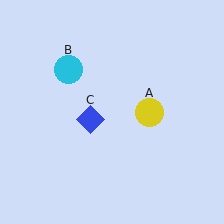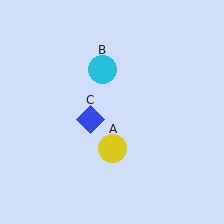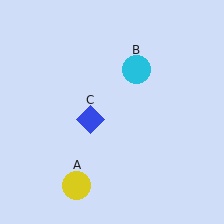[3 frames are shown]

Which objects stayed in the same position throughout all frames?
Blue diamond (object C) remained stationary.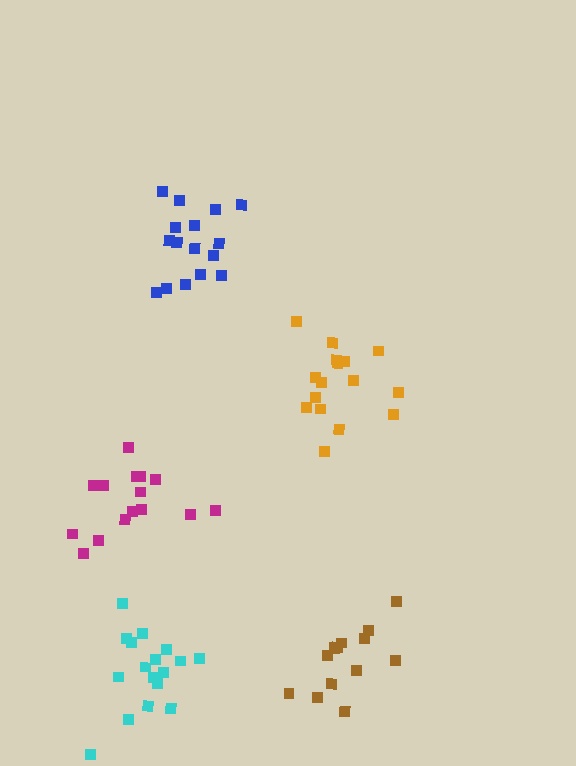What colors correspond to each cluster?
The clusters are colored: magenta, brown, cyan, blue, orange.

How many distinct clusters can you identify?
There are 5 distinct clusters.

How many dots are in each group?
Group 1: 15 dots, Group 2: 13 dots, Group 3: 17 dots, Group 4: 16 dots, Group 5: 16 dots (77 total).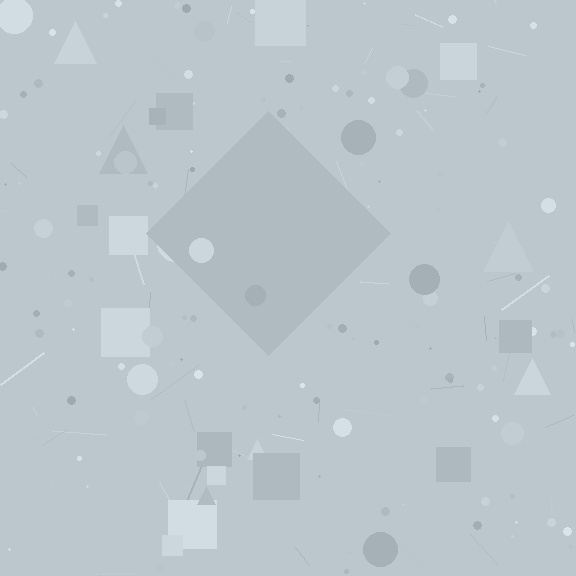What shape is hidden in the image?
A diamond is hidden in the image.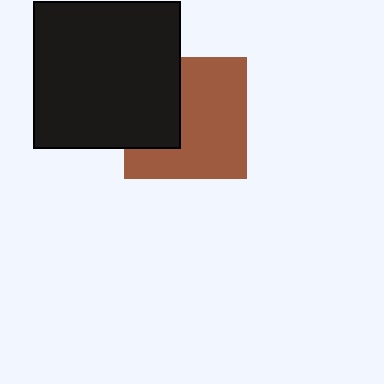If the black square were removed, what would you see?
You would see the complete brown square.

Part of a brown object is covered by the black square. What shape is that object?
It is a square.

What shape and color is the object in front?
The object in front is a black square.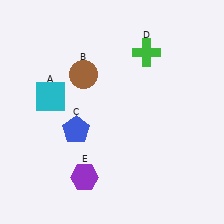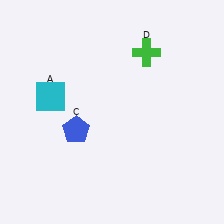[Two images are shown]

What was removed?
The brown circle (B), the purple hexagon (E) were removed in Image 2.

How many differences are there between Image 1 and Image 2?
There are 2 differences between the two images.